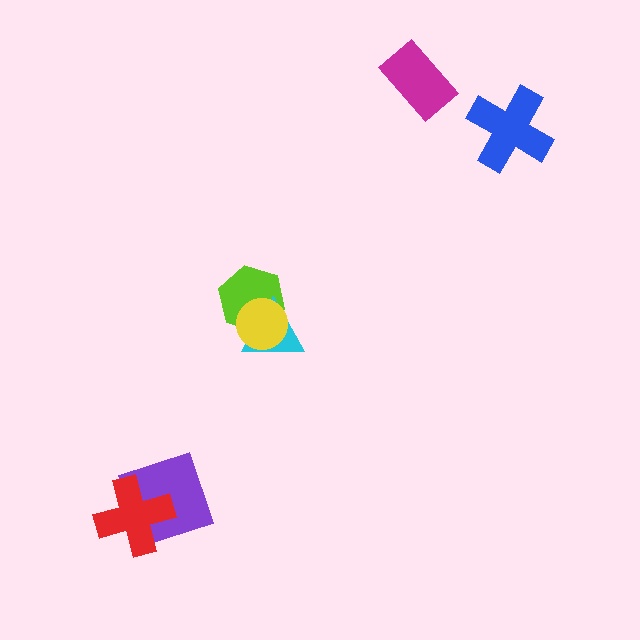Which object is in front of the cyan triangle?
The yellow circle is in front of the cyan triangle.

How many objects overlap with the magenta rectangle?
0 objects overlap with the magenta rectangle.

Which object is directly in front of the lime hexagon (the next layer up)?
The cyan triangle is directly in front of the lime hexagon.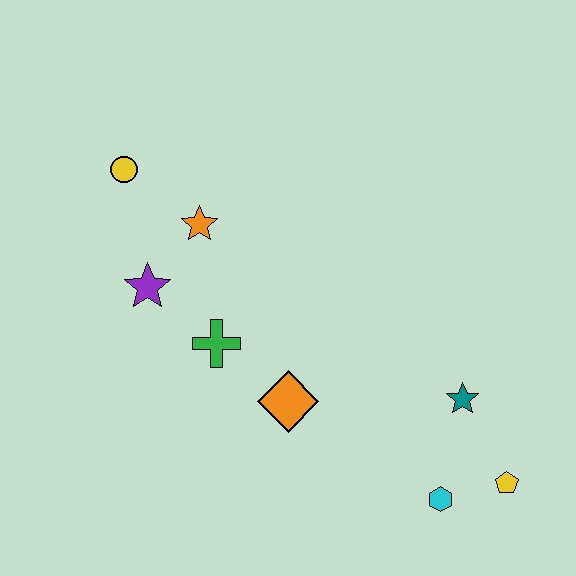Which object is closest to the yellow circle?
The orange star is closest to the yellow circle.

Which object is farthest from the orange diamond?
The yellow circle is farthest from the orange diamond.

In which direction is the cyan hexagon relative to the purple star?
The cyan hexagon is to the right of the purple star.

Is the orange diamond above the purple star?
No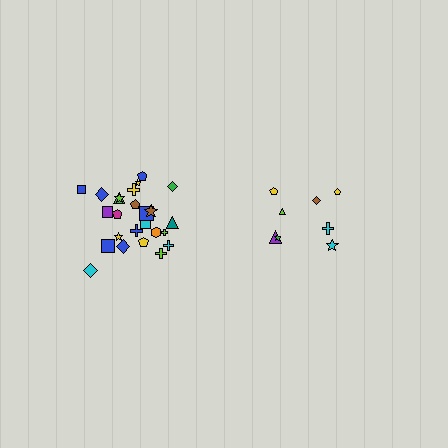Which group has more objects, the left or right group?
The left group.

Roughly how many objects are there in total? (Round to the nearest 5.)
Roughly 35 objects in total.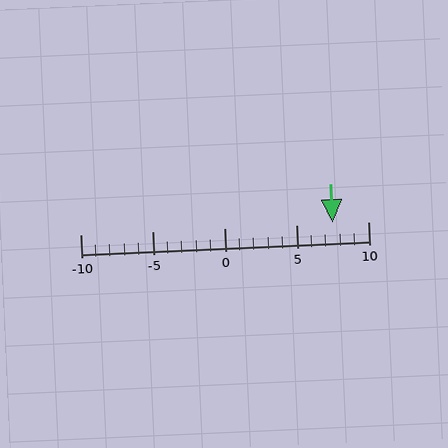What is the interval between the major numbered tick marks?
The major tick marks are spaced 5 units apart.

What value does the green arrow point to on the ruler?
The green arrow points to approximately 8.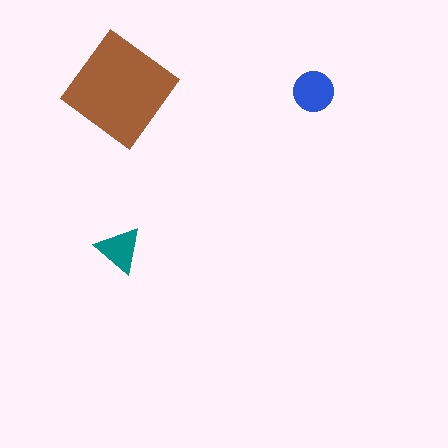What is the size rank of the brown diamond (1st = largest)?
1st.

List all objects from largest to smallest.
The brown diamond, the blue circle, the teal triangle.